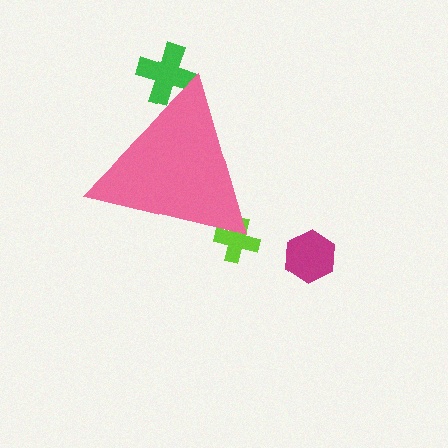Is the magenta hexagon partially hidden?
No, the magenta hexagon is fully visible.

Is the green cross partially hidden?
Yes, the green cross is partially hidden behind the pink triangle.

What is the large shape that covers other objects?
A pink triangle.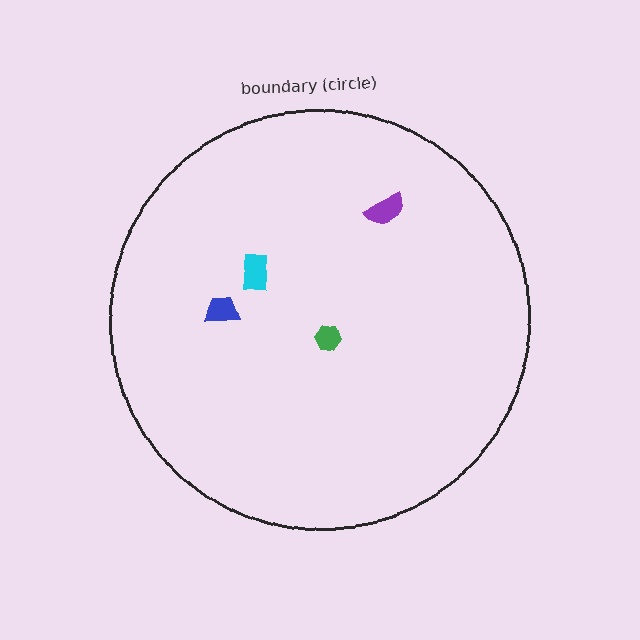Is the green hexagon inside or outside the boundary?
Inside.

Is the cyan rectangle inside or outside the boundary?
Inside.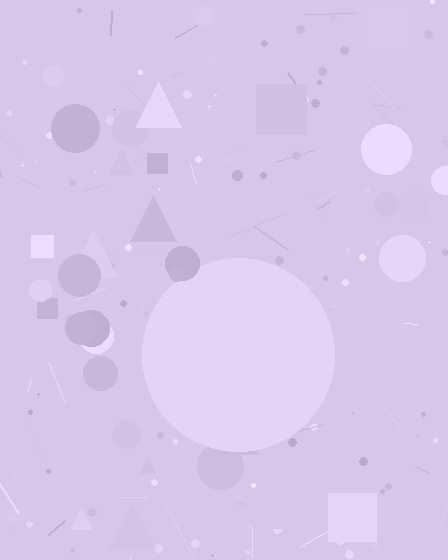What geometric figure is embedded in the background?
A circle is embedded in the background.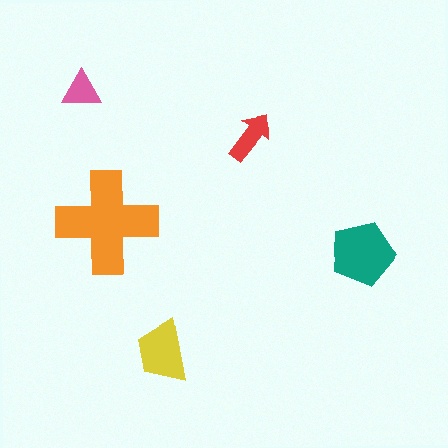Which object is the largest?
The orange cross.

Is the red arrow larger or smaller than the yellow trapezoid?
Smaller.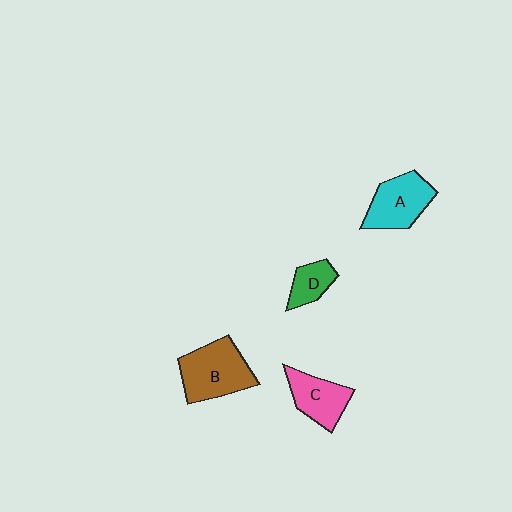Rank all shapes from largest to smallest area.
From largest to smallest: B (brown), A (cyan), C (pink), D (green).